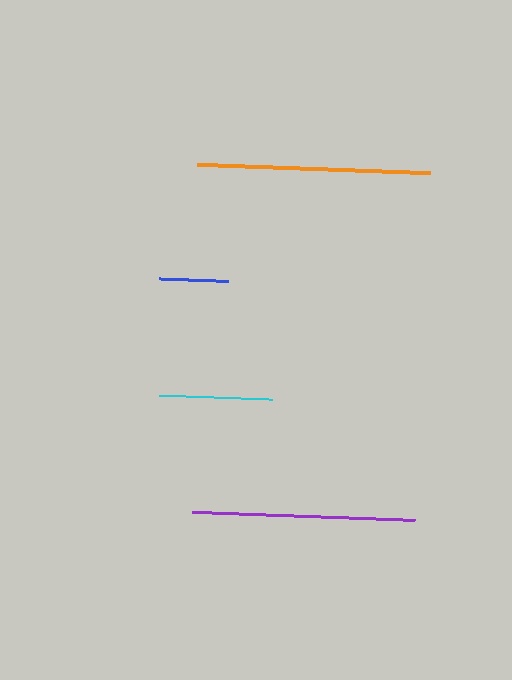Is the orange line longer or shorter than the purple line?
The orange line is longer than the purple line.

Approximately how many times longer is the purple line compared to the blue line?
The purple line is approximately 3.2 times the length of the blue line.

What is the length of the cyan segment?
The cyan segment is approximately 113 pixels long.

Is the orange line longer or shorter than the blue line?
The orange line is longer than the blue line.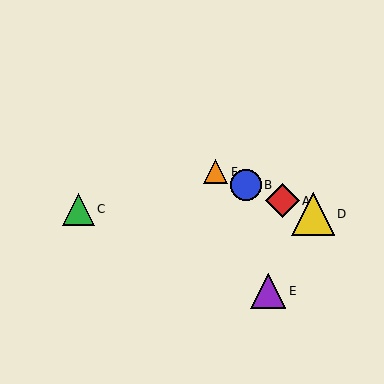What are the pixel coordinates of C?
Object C is at (78, 209).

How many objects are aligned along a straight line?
4 objects (A, B, D, F) are aligned along a straight line.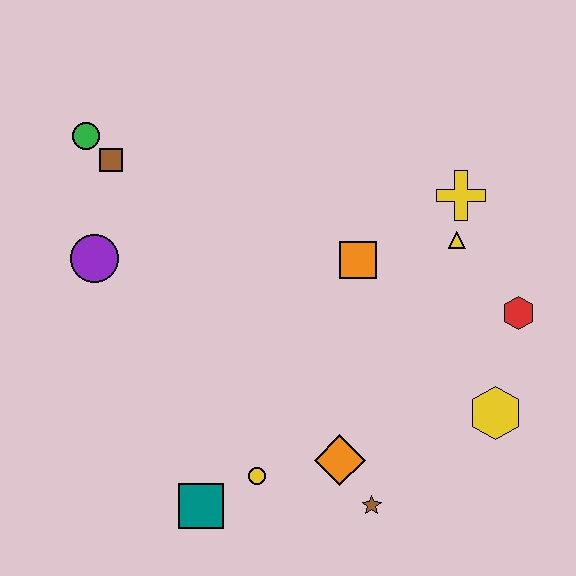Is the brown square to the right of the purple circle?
Yes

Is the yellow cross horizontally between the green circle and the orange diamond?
No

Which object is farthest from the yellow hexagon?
The green circle is farthest from the yellow hexagon.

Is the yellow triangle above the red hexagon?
Yes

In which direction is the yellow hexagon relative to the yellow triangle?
The yellow hexagon is below the yellow triangle.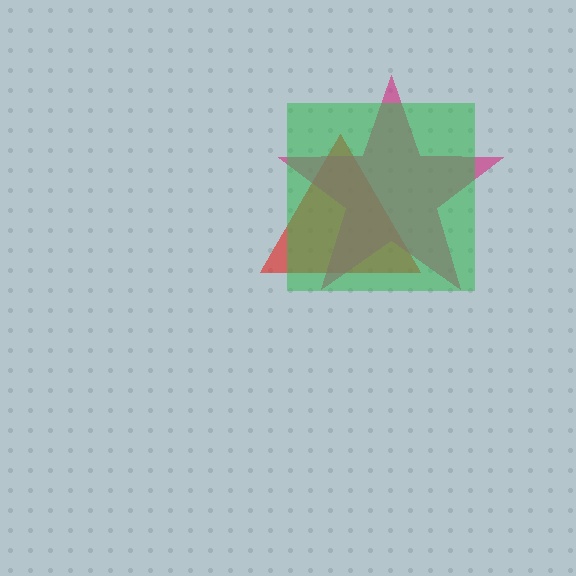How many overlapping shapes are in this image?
There are 3 overlapping shapes in the image.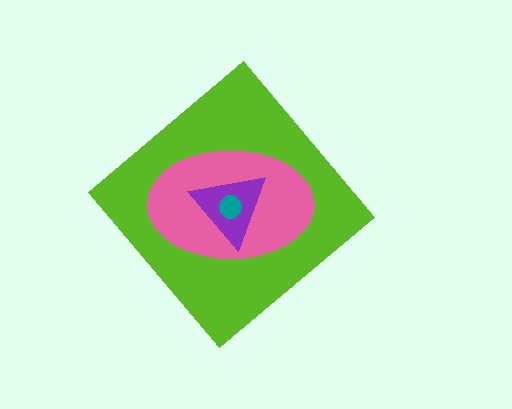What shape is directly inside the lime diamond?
The pink ellipse.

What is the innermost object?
The teal circle.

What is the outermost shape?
The lime diamond.